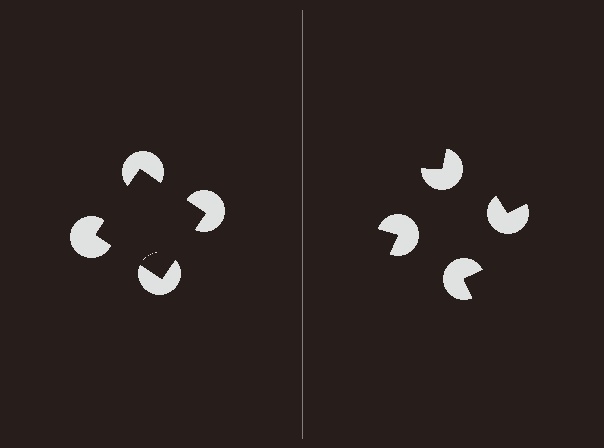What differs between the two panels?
The pac-man discs are positioned identically on both sides; only the wedge orientations differ. On the left they align to a square; on the right they are misaligned.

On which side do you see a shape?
An illusory square appears on the left side. On the right side the wedge cuts are rotated, so no coherent shape forms.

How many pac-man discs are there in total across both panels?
8 — 4 on each side.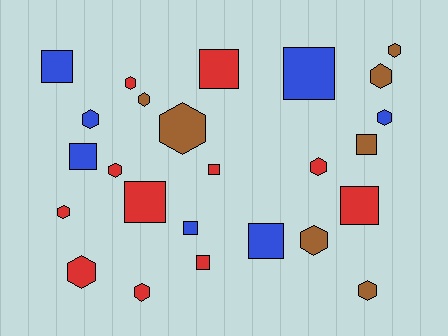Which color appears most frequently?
Red, with 11 objects.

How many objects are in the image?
There are 25 objects.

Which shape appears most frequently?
Hexagon, with 14 objects.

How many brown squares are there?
There is 1 brown square.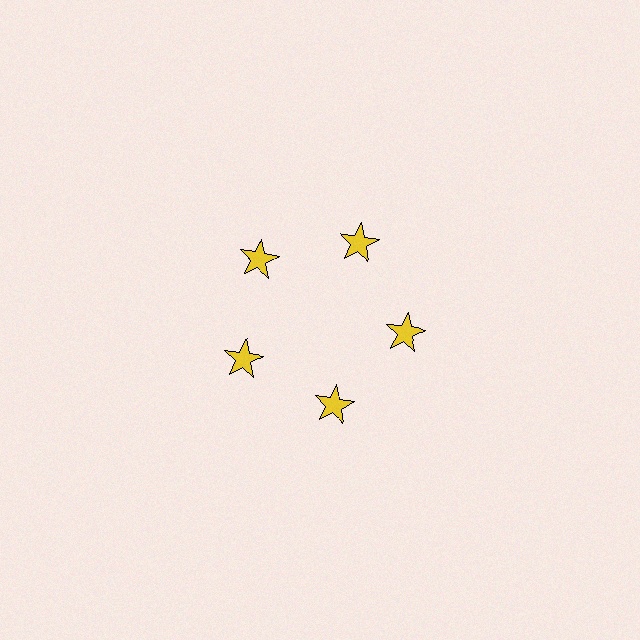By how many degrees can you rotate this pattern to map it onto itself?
The pattern maps onto itself every 72 degrees of rotation.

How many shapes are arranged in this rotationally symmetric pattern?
There are 5 shapes, arranged in 5 groups of 1.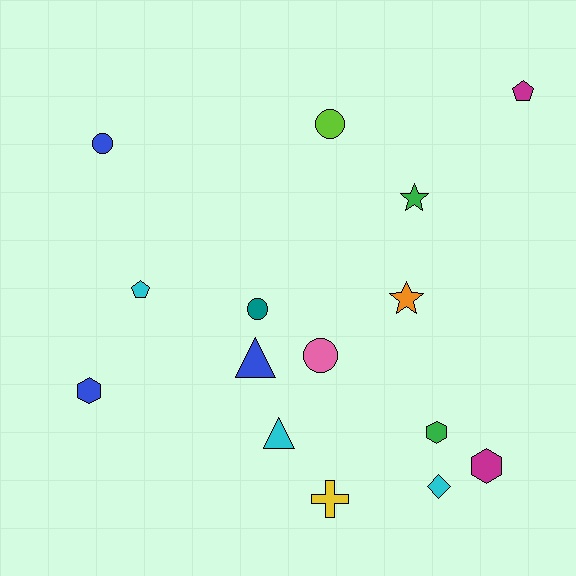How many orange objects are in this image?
There is 1 orange object.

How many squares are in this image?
There are no squares.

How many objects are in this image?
There are 15 objects.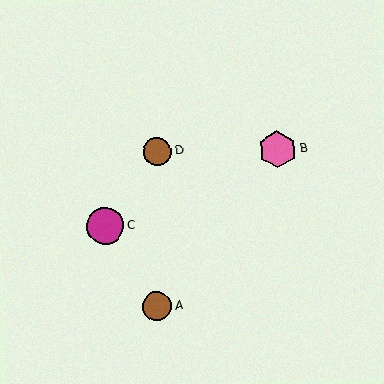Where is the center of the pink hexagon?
The center of the pink hexagon is at (278, 149).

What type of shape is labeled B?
Shape B is a pink hexagon.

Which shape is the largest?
The magenta circle (labeled C) is the largest.